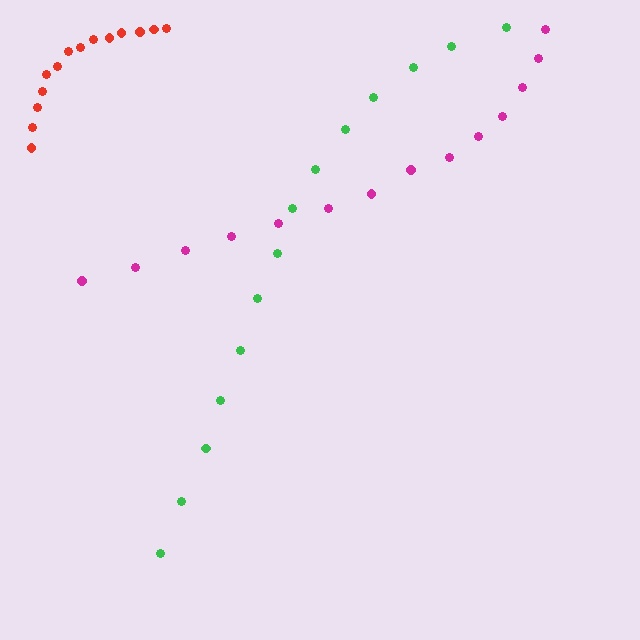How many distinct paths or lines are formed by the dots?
There are 3 distinct paths.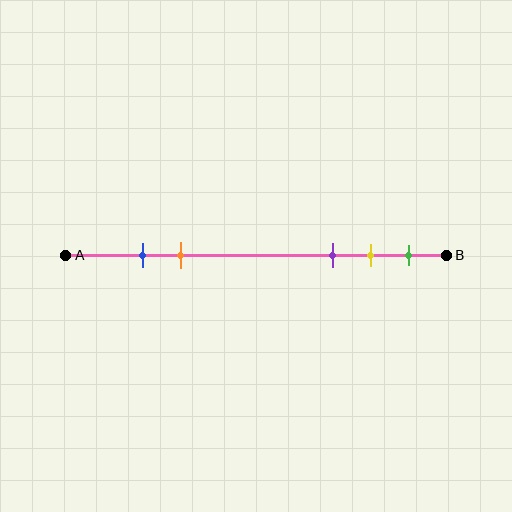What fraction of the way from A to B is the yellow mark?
The yellow mark is approximately 80% (0.8) of the way from A to B.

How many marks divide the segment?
There are 5 marks dividing the segment.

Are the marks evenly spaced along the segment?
No, the marks are not evenly spaced.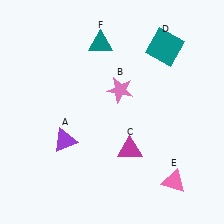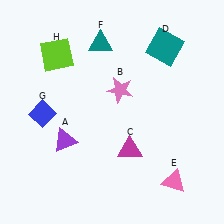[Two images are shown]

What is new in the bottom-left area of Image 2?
A blue diamond (G) was added in the bottom-left area of Image 2.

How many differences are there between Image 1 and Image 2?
There are 2 differences between the two images.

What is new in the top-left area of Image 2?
A lime square (H) was added in the top-left area of Image 2.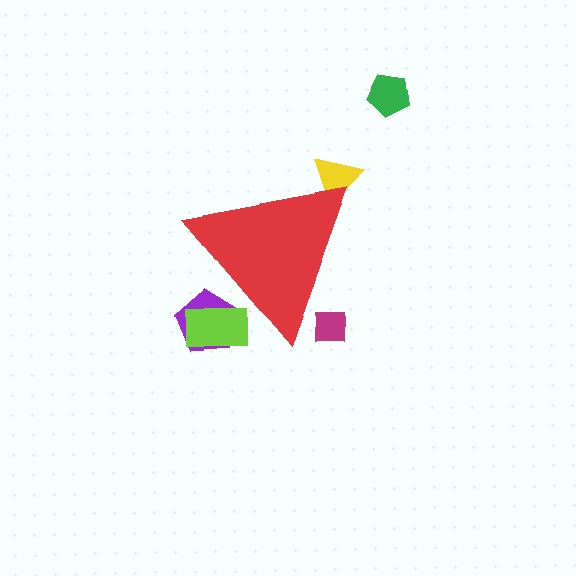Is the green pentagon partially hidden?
No, the green pentagon is fully visible.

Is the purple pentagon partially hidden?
Yes, the purple pentagon is partially hidden behind the red triangle.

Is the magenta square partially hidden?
Yes, the magenta square is partially hidden behind the red triangle.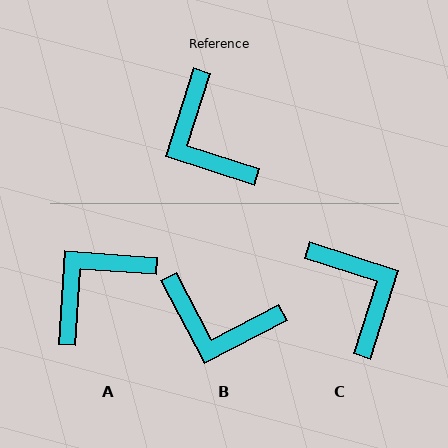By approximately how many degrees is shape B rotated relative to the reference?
Approximately 45 degrees counter-clockwise.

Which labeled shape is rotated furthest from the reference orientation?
C, about 180 degrees away.